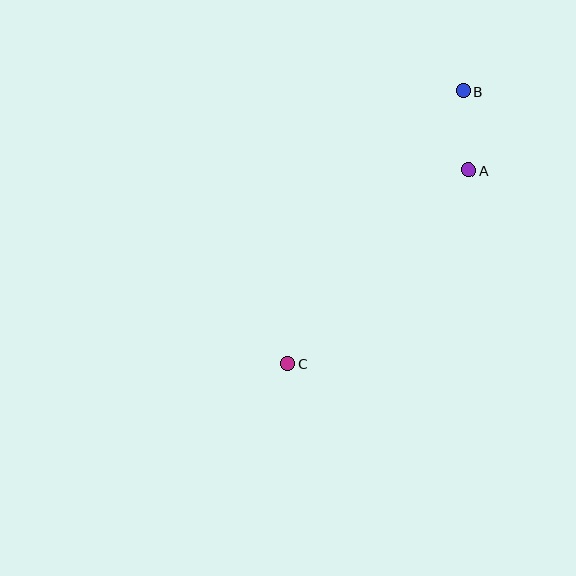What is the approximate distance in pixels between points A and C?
The distance between A and C is approximately 265 pixels.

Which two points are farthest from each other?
Points B and C are farthest from each other.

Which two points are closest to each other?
Points A and B are closest to each other.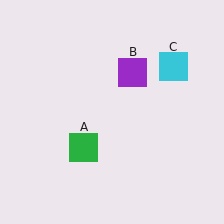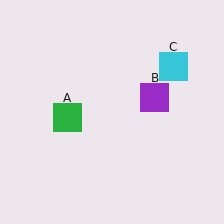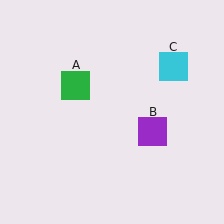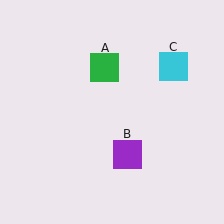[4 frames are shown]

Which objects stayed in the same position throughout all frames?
Cyan square (object C) remained stationary.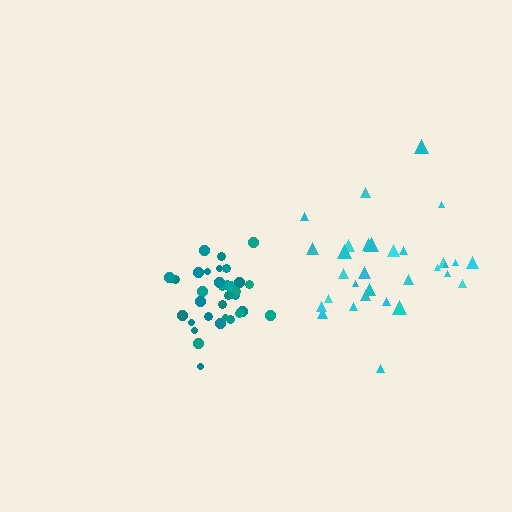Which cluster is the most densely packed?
Teal.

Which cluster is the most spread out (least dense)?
Cyan.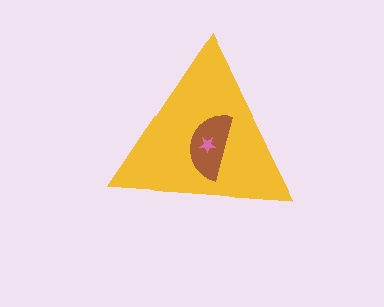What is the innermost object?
The pink star.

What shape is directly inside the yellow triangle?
The brown semicircle.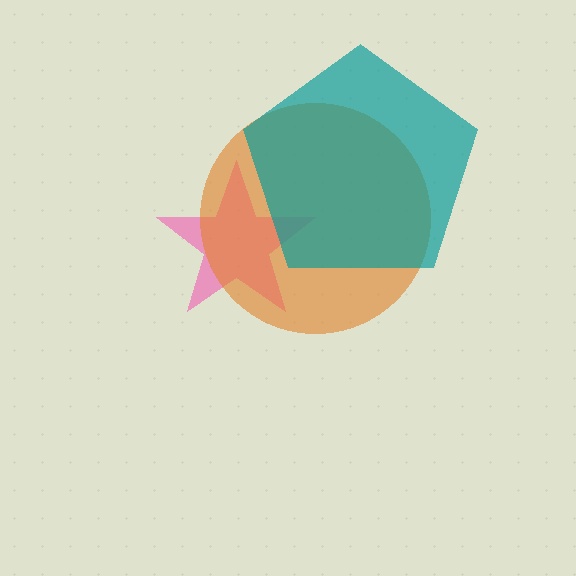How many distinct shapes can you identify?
There are 3 distinct shapes: a pink star, an orange circle, a teal pentagon.